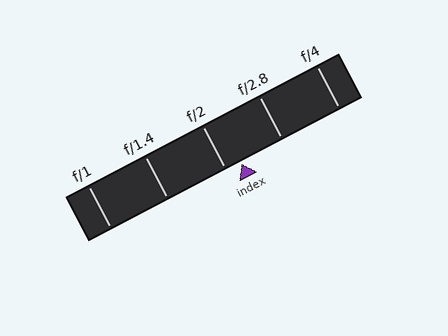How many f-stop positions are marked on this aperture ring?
There are 5 f-stop positions marked.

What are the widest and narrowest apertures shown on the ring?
The widest aperture shown is f/1 and the narrowest is f/4.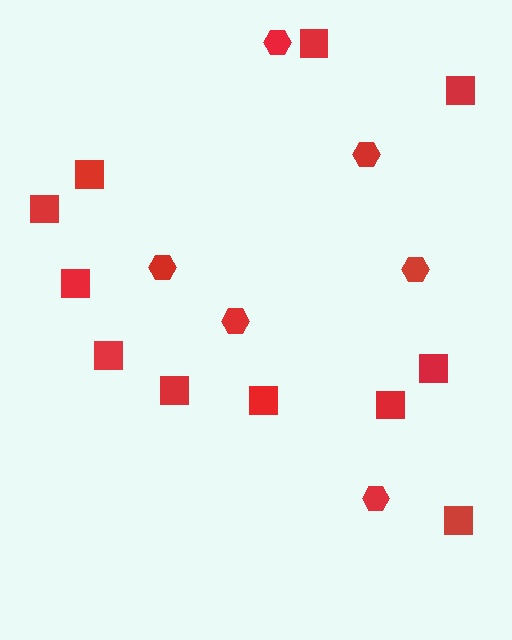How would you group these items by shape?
There are 2 groups: one group of squares (11) and one group of hexagons (6).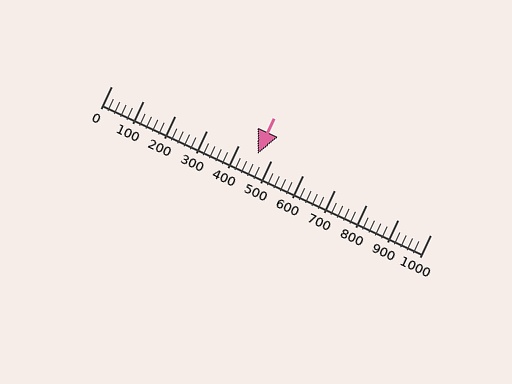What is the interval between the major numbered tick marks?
The major tick marks are spaced 100 units apart.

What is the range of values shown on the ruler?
The ruler shows values from 0 to 1000.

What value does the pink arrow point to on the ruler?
The pink arrow points to approximately 460.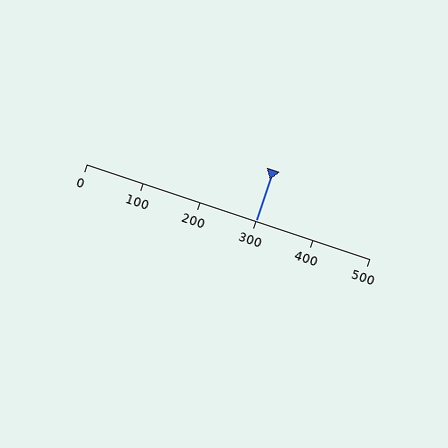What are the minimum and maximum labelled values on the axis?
The axis runs from 0 to 500.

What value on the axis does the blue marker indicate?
The marker indicates approximately 300.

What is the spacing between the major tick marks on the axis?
The major ticks are spaced 100 apart.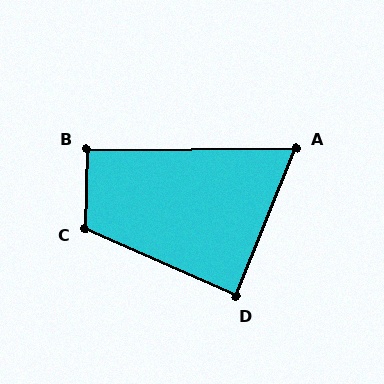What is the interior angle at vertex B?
Approximately 92 degrees (approximately right).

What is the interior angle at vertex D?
Approximately 88 degrees (approximately right).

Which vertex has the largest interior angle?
C, at approximately 112 degrees.